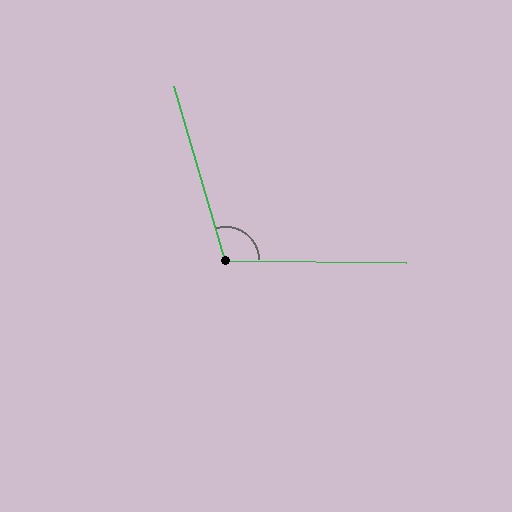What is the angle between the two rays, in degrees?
Approximately 107 degrees.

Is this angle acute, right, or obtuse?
It is obtuse.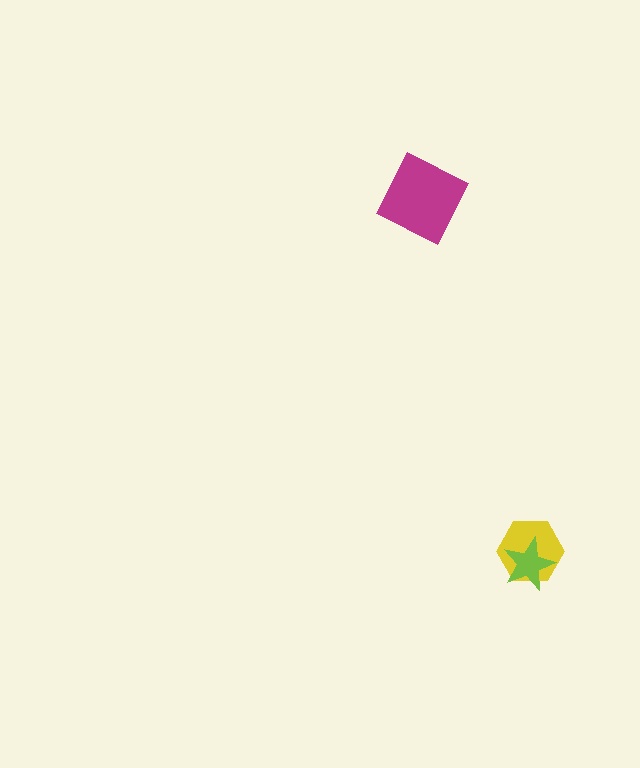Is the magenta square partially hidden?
No, no other shape covers it.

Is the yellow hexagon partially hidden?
Yes, it is partially covered by another shape.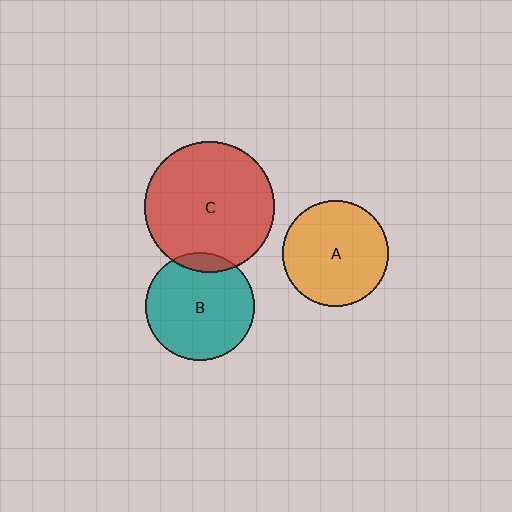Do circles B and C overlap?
Yes.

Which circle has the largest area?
Circle C (red).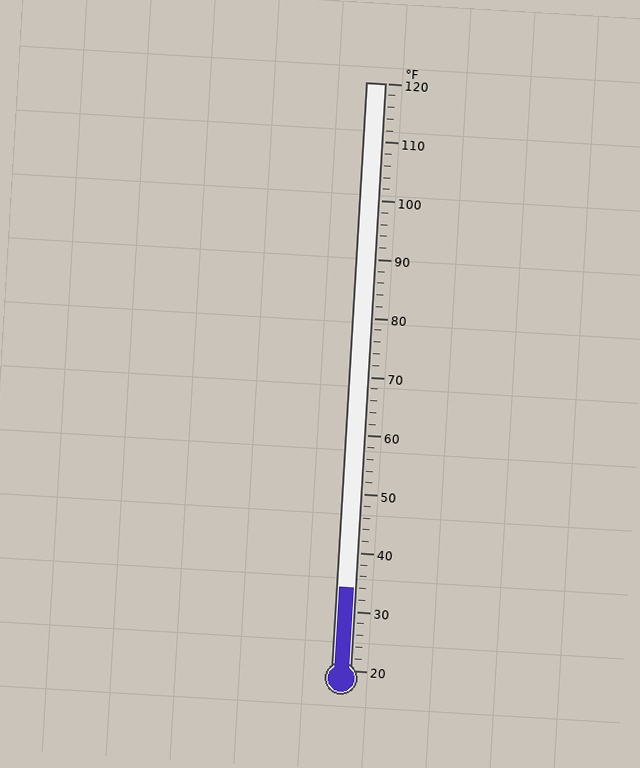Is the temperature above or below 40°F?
The temperature is below 40°F.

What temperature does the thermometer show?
The thermometer shows approximately 34°F.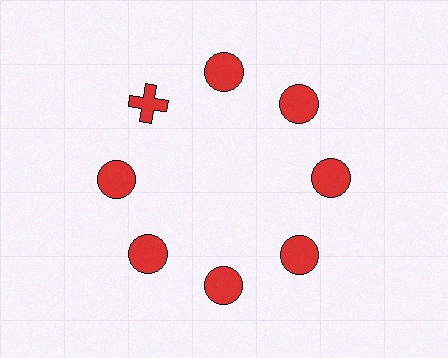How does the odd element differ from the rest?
It has a different shape: cross instead of circle.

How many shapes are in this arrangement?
There are 8 shapes arranged in a ring pattern.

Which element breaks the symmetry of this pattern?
The red cross at roughly the 10 o'clock position breaks the symmetry. All other shapes are red circles.